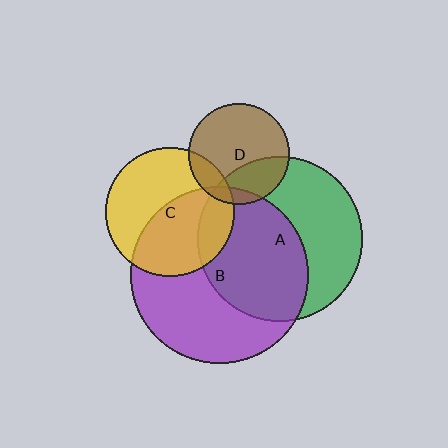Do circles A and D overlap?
Yes.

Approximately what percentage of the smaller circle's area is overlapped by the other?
Approximately 30%.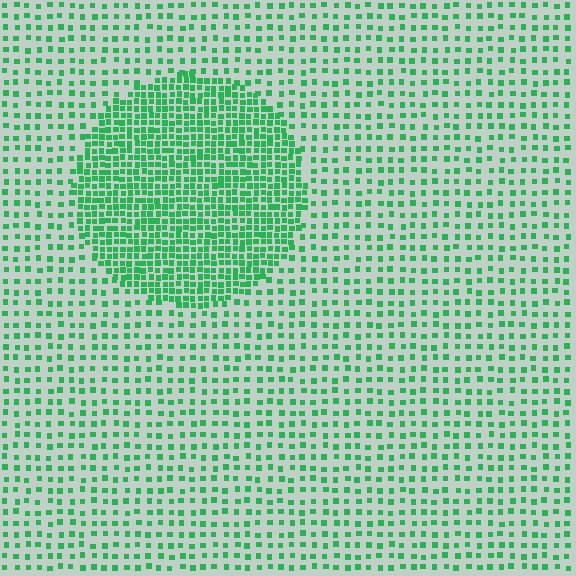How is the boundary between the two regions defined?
The boundary is defined by a change in element density (approximately 2.5x ratio). All elements are the same color, size, and shape.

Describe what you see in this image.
The image contains small green elements arranged at two different densities. A circle-shaped region is visible where the elements are more densely packed than the surrounding area.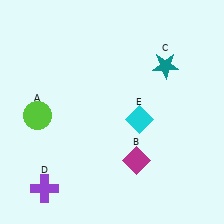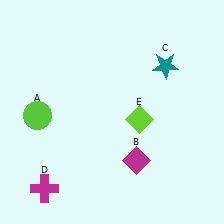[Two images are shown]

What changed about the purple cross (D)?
In Image 1, D is purple. In Image 2, it changed to magenta.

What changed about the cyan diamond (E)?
In Image 1, E is cyan. In Image 2, it changed to lime.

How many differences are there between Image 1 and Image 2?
There are 2 differences between the two images.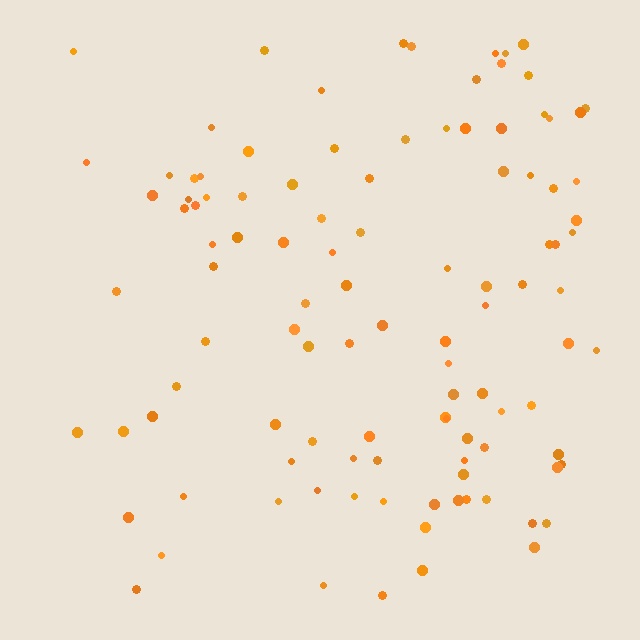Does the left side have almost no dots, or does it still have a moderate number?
Still a moderate number, just noticeably fewer than the right.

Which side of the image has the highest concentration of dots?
The right.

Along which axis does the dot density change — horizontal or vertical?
Horizontal.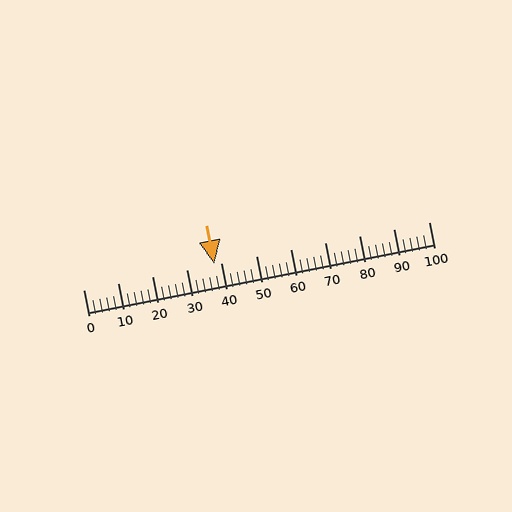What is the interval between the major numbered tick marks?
The major tick marks are spaced 10 units apart.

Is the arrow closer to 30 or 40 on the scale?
The arrow is closer to 40.